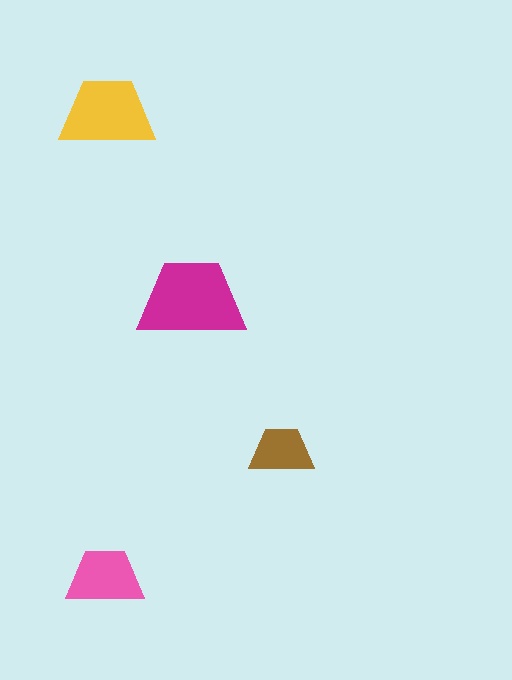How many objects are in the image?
There are 4 objects in the image.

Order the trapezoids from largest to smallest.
the magenta one, the yellow one, the pink one, the brown one.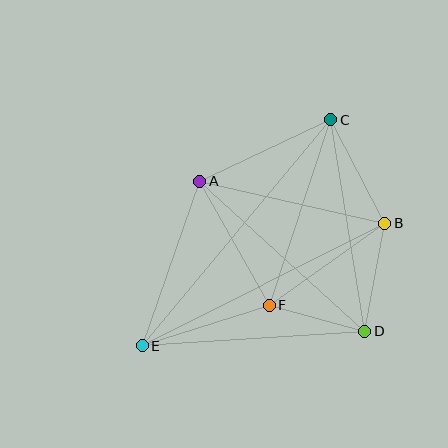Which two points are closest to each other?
Points D and F are closest to each other.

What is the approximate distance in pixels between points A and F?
The distance between A and F is approximately 142 pixels.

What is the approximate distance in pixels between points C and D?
The distance between C and D is approximately 214 pixels.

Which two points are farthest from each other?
Points C and E are farthest from each other.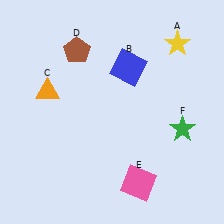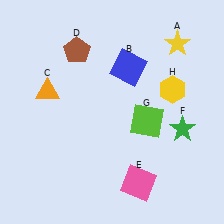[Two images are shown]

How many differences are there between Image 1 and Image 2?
There are 2 differences between the two images.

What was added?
A lime square (G), a yellow hexagon (H) were added in Image 2.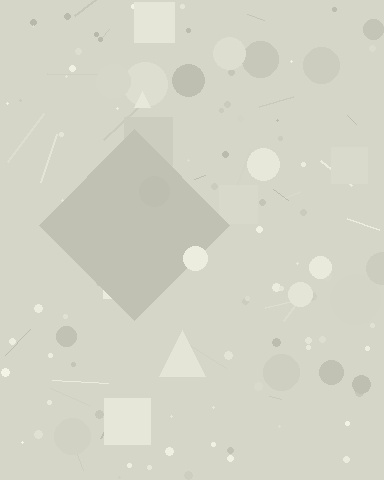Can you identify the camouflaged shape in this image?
The camouflaged shape is a diamond.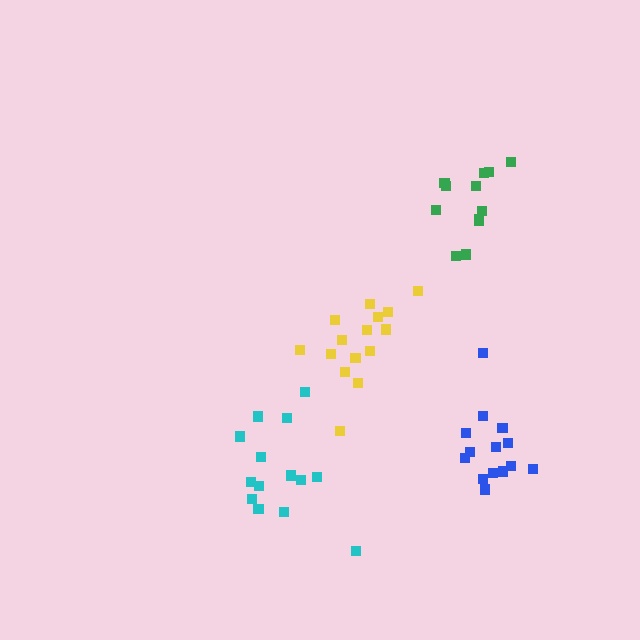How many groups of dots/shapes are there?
There are 4 groups.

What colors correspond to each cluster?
The clusters are colored: yellow, green, cyan, blue.